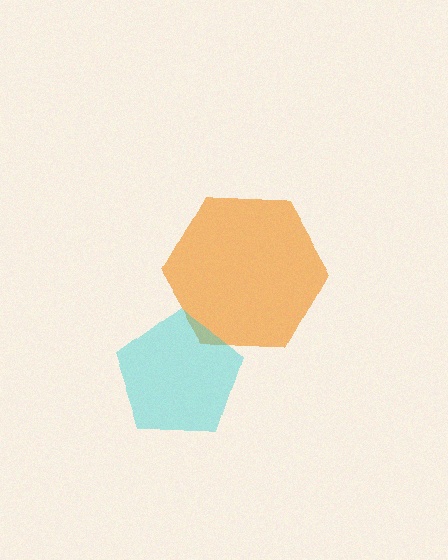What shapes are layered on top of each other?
The layered shapes are: an orange hexagon, a cyan pentagon.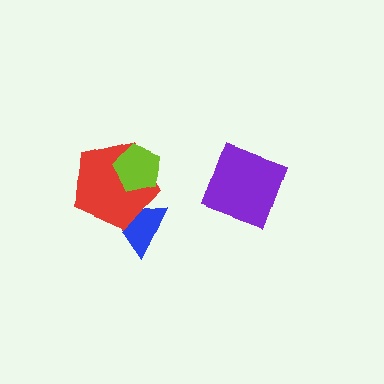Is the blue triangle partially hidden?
Yes, it is partially covered by another shape.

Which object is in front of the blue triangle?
The red pentagon is in front of the blue triangle.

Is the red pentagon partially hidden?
Yes, it is partially covered by another shape.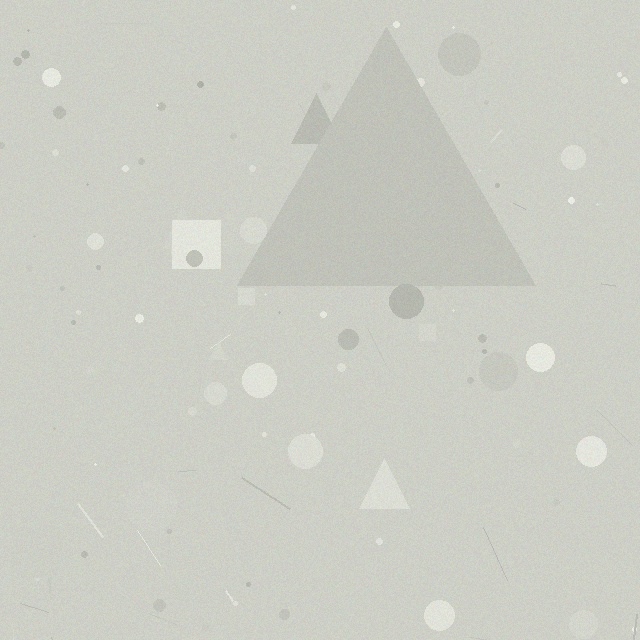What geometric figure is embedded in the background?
A triangle is embedded in the background.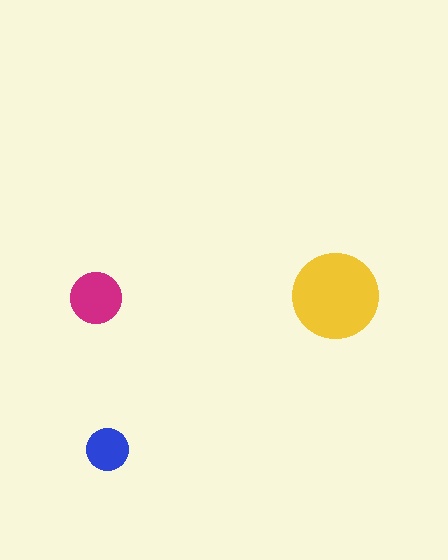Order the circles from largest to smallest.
the yellow one, the magenta one, the blue one.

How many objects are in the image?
There are 3 objects in the image.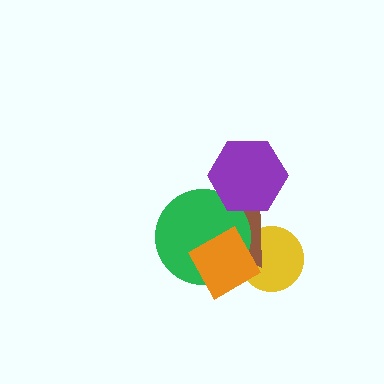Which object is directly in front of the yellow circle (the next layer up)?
The brown triangle is directly in front of the yellow circle.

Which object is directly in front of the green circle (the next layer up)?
The orange diamond is directly in front of the green circle.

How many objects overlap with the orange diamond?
3 objects overlap with the orange diamond.